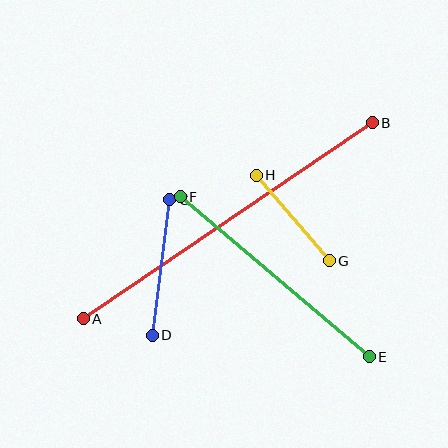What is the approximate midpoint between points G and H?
The midpoint is at approximately (293, 218) pixels.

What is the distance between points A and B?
The distance is approximately 349 pixels.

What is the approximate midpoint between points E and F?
The midpoint is at approximately (275, 277) pixels.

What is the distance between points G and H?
The distance is approximately 113 pixels.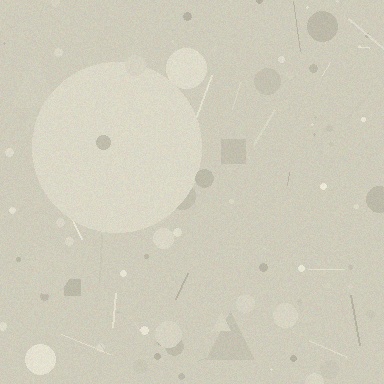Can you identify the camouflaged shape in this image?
The camouflaged shape is a circle.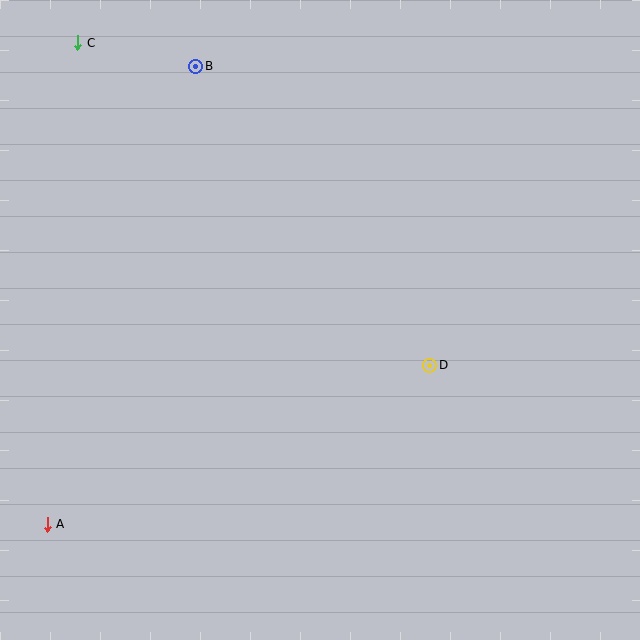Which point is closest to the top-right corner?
Point D is closest to the top-right corner.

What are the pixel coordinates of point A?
Point A is at (47, 524).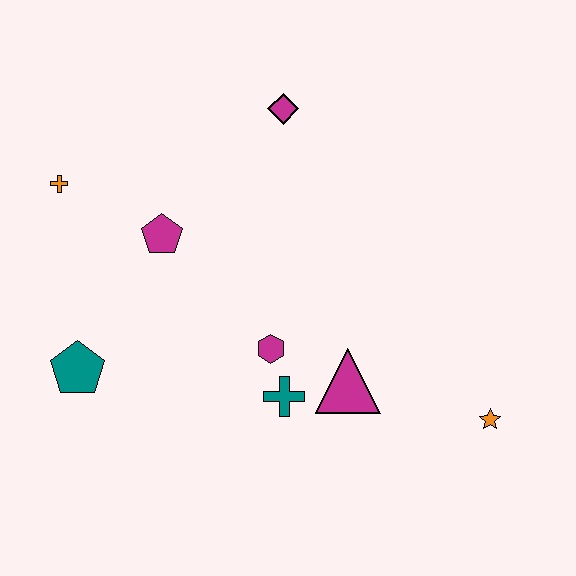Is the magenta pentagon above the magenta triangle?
Yes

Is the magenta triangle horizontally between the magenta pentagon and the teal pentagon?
No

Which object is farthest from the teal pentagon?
The orange star is farthest from the teal pentagon.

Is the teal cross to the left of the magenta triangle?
Yes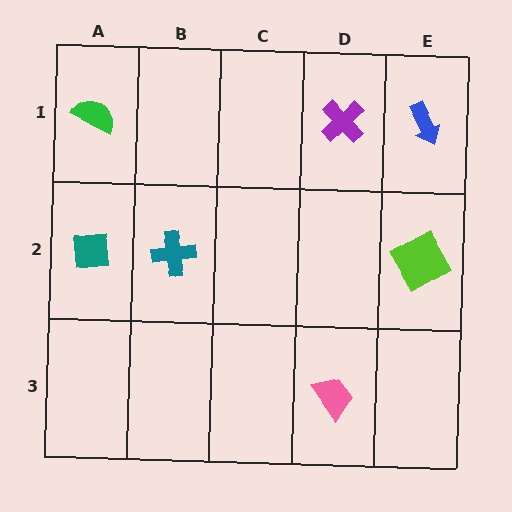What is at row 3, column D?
A pink trapezoid.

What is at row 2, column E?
A lime diamond.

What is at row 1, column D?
A purple cross.